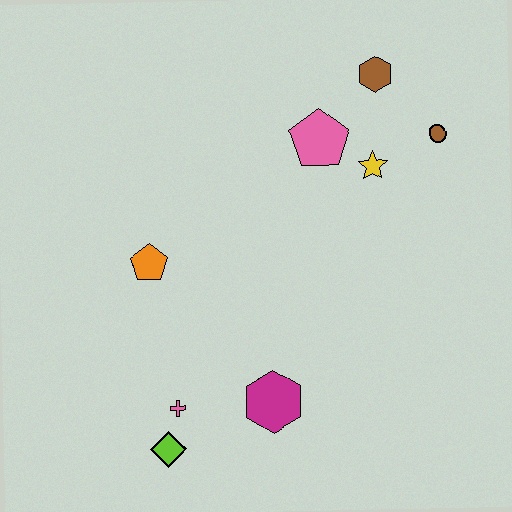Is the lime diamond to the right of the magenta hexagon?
No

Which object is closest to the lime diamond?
The pink cross is closest to the lime diamond.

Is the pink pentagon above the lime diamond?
Yes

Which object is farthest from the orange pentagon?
The brown circle is farthest from the orange pentagon.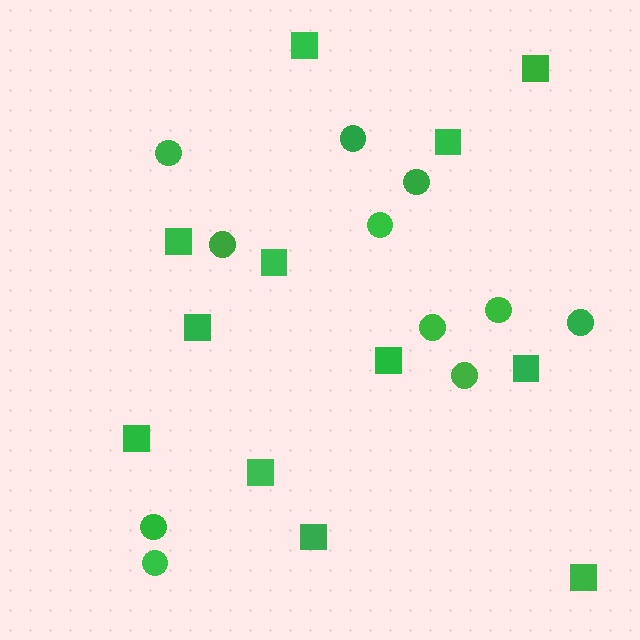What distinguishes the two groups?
There are 2 groups: one group of squares (12) and one group of circles (11).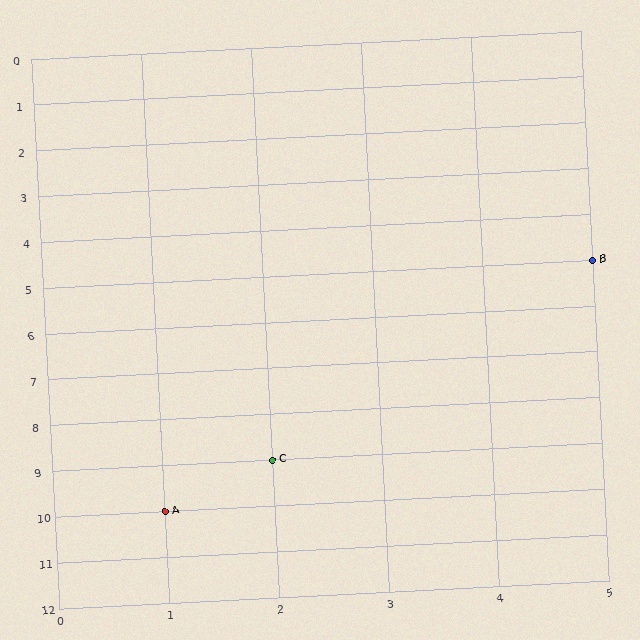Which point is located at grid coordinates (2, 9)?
Point C is at (2, 9).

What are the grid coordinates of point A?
Point A is at grid coordinates (1, 10).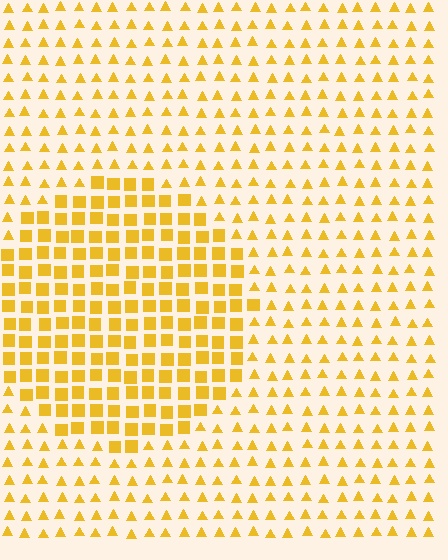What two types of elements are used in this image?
The image uses squares inside the circle region and triangles outside it.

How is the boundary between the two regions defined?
The boundary is defined by a change in element shape: squares inside vs. triangles outside. All elements share the same color and spacing.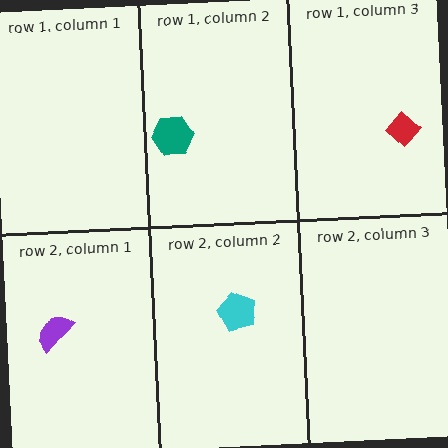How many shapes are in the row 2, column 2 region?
1.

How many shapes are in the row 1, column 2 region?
1.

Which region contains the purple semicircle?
The row 2, column 1 region.